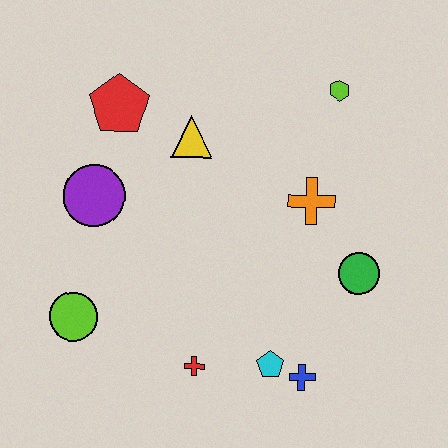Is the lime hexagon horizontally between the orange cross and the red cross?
No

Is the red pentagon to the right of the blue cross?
No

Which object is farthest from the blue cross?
The red pentagon is farthest from the blue cross.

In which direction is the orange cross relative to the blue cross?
The orange cross is above the blue cross.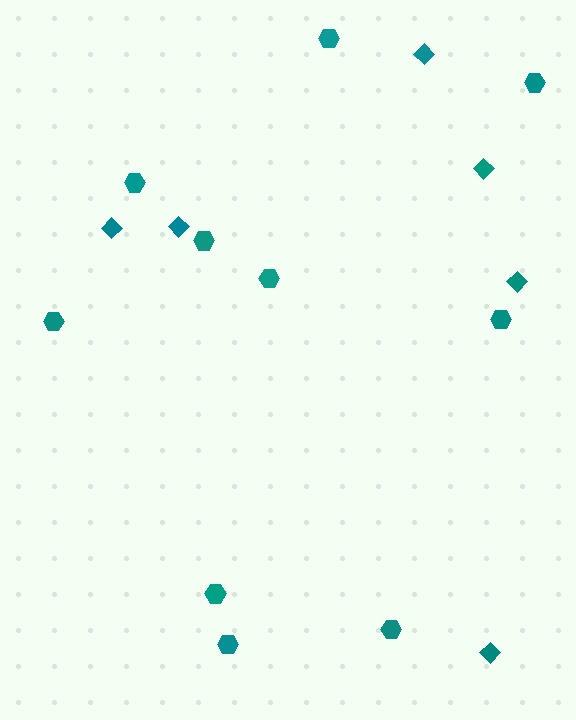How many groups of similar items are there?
There are 2 groups: one group of hexagons (10) and one group of diamonds (6).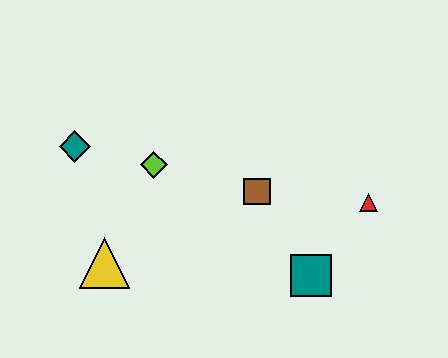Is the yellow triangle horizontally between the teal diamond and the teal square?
Yes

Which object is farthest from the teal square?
The teal diamond is farthest from the teal square.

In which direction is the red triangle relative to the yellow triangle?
The red triangle is to the right of the yellow triangle.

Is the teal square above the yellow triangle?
No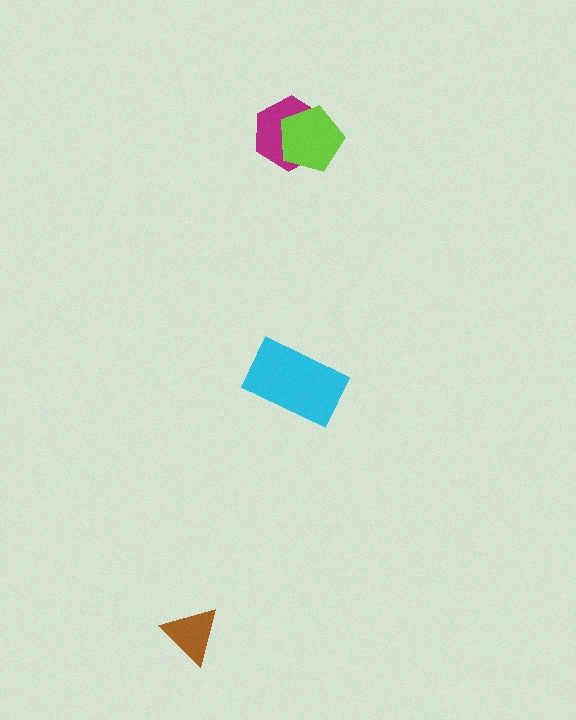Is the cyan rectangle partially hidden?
No, no other shape covers it.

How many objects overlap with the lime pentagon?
1 object overlaps with the lime pentagon.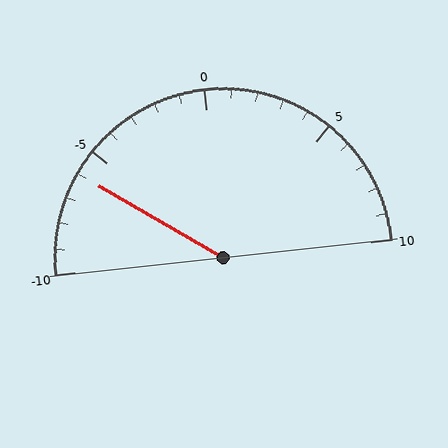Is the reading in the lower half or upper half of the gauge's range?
The reading is in the lower half of the range (-10 to 10).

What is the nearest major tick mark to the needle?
The nearest major tick mark is -5.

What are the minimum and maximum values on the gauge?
The gauge ranges from -10 to 10.